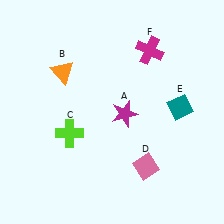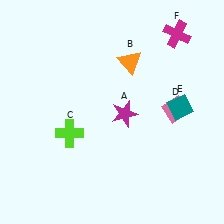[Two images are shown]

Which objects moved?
The objects that moved are: the orange triangle (B), the pink diamond (D), the magenta cross (F).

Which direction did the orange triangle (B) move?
The orange triangle (B) moved right.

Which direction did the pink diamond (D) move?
The pink diamond (D) moved up.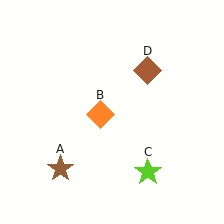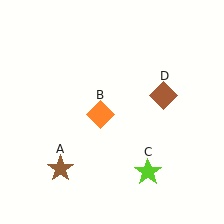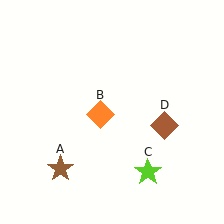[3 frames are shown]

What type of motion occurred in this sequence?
The brown diamond (object D) rotated clockwise around the center of the scene.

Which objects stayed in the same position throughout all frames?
Brown star (object A) and orange diamond (object B) and lime star (object C) remained stationary.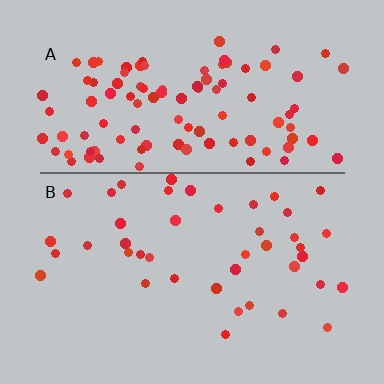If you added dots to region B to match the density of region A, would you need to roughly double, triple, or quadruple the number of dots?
Approximately triple.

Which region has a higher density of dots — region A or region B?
A (the top).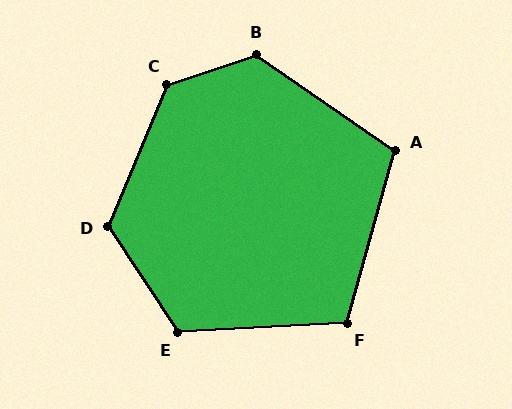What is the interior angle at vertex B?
Approximately 127 degrees (obtuse).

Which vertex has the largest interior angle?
C, at approximately 131 degrees.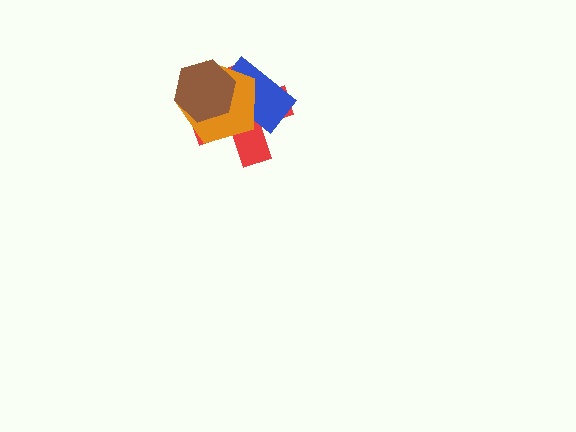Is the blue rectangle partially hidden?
Yes, it is partially covered by another shape.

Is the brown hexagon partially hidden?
No, no other shape covers it.